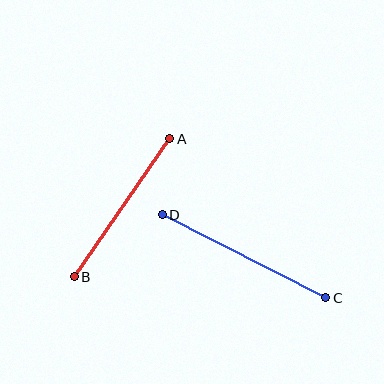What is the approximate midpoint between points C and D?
The midpoint is at approximately (244, 256) pixels.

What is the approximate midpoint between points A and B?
The midpoint is at approximately (122, 208) pixels.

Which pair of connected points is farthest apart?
Points C and D are farthest apart.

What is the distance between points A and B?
The distance is approximately 168 pixels.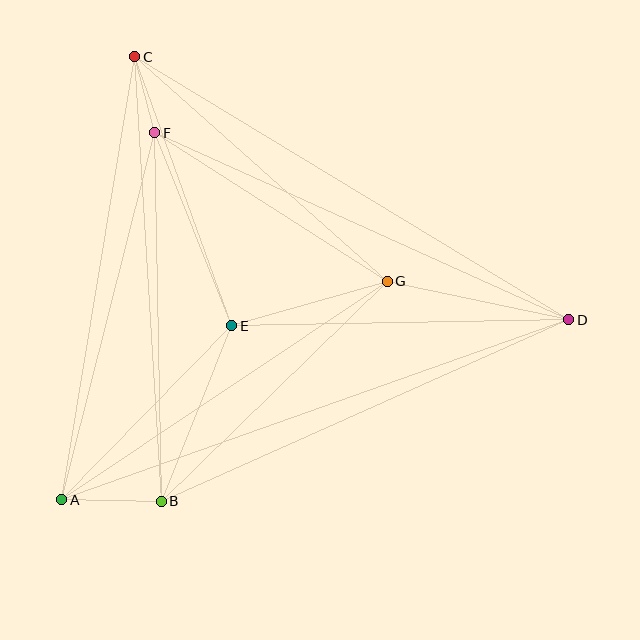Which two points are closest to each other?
Points C and F are closest to each other.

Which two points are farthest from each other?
Points A and D are farthest from each other.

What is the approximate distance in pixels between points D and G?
The distance between D and G is approximately 186 pixels.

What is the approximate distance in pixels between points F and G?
The distance between F and G is approximately 276 pixels.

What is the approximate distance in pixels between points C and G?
The distance between C and G is approximately 338 pixels.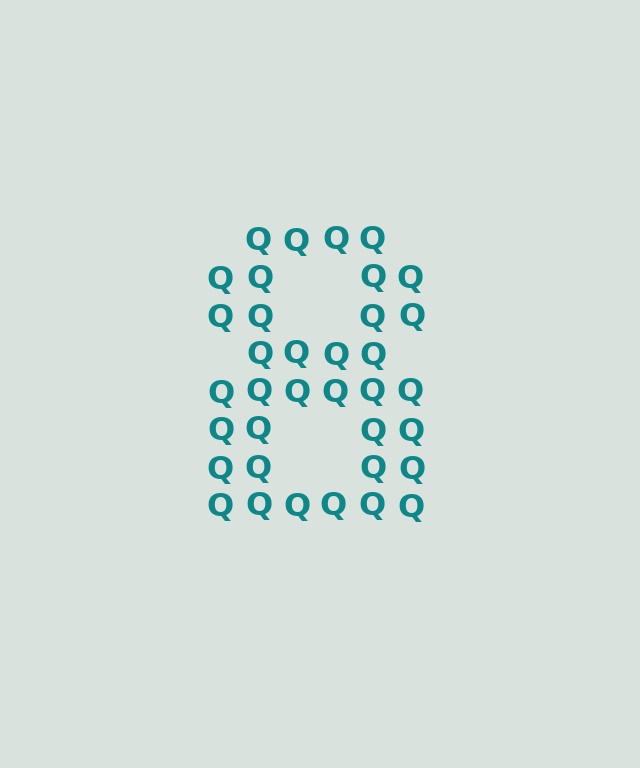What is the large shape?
The large shape is the digit 8.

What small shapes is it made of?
It is made of small letter Q's.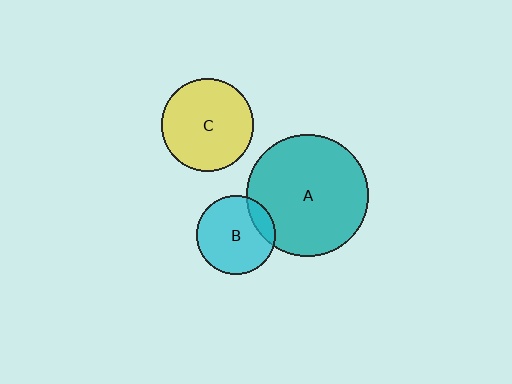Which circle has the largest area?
Circle A (teal).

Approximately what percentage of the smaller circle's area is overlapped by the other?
Approximately 15%.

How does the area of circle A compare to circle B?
Approximately 2.4 times.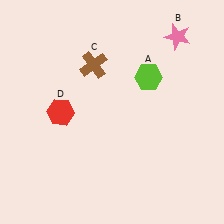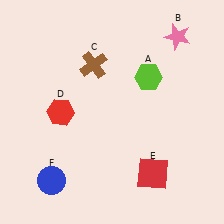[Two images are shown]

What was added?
A red square (E), a blue circle (F) were added in Image 2.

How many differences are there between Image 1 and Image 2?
There are 2 differences between the two images.